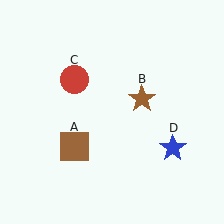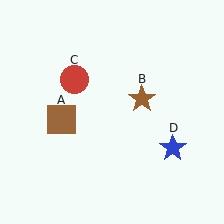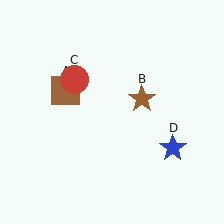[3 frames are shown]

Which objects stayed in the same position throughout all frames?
Brown star (object B) and red circle (object C) and blue star (object D) remained stationary.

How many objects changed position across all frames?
1 object changed position: brown square (object A).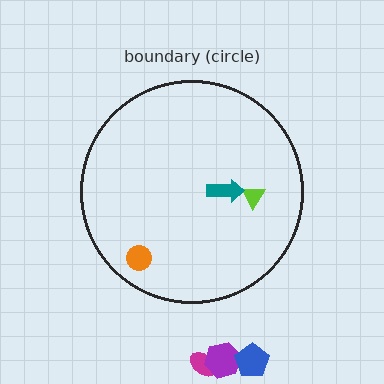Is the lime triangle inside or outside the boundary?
Inside.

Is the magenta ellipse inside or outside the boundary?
Outside.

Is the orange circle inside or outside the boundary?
Inside.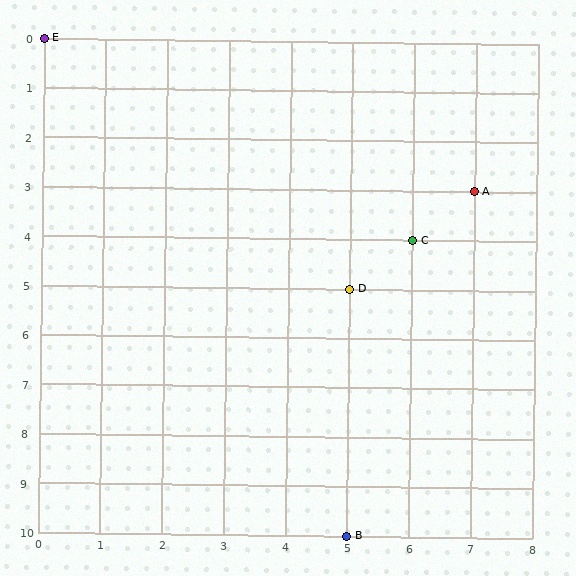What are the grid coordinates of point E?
Point E is at grid coordinates (0, 0).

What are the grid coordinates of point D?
Point D is at grid coordinates (5, 5).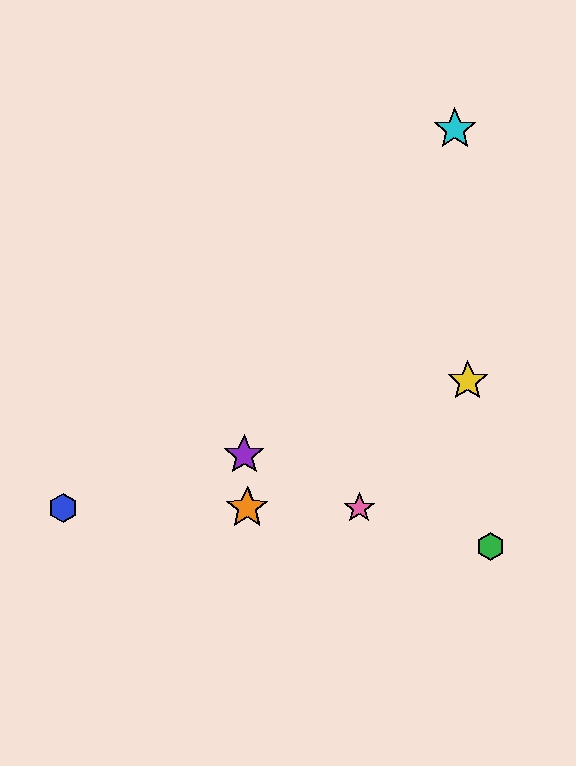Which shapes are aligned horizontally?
The red star, the blue hexagon, the orange star, the pink star are aligned horizontally.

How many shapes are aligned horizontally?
4 shapes (the red star, the blue hexagon, the orange star, the pink star) are aligned horizontally.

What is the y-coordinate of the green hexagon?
The green hexagon is at y≈546.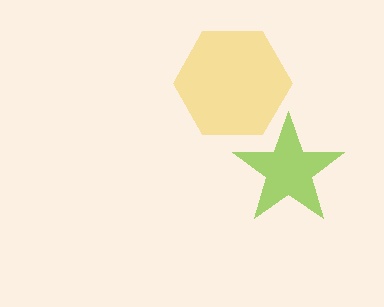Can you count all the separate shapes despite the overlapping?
Yes, there are 2 separate shapes.